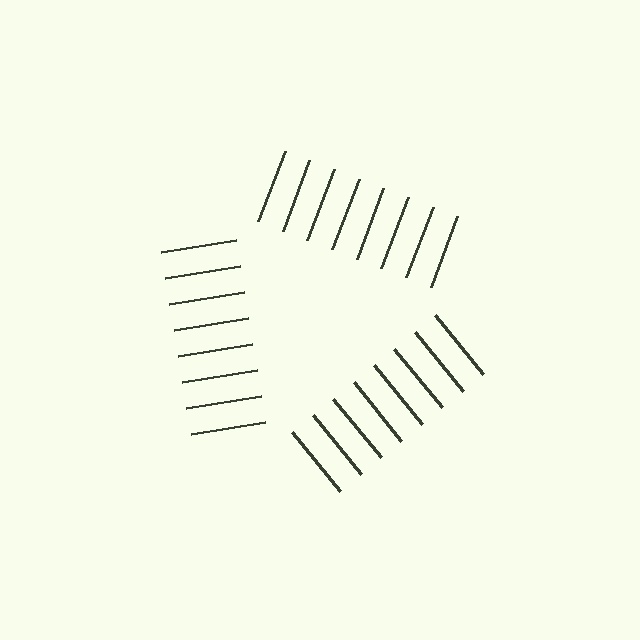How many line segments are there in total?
24 — 8 along each of the 3 edges.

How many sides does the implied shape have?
3 sides — the line-ends trace a triangle.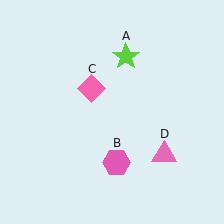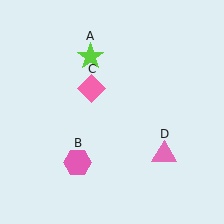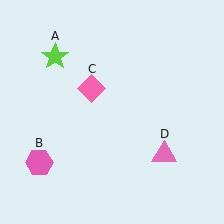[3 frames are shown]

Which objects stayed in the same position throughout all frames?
Pink diamond (object C) and pink triangle (object D) remained stationary.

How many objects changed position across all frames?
2 objects changed position: lime star (object A), pink hexagon (object B).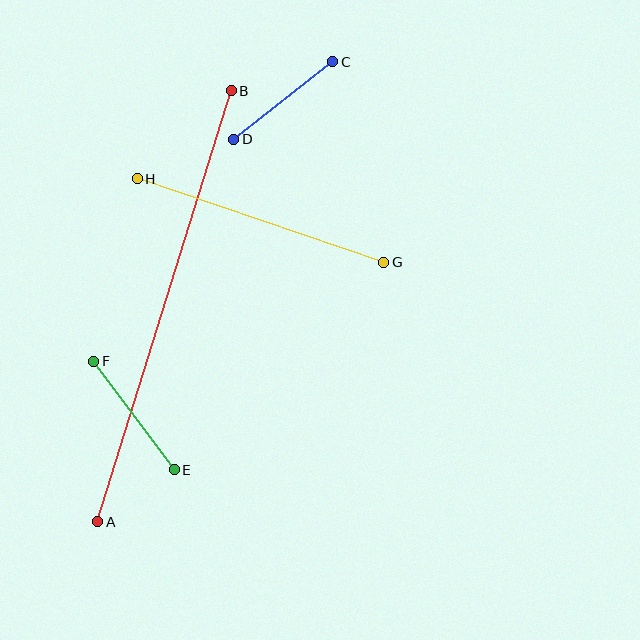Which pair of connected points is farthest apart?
Points A and B are farthest apart.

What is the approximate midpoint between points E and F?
The midpoint is at approximately (134, 415) pixels.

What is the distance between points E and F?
The distance is approximately 135 pixels.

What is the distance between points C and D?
The distance is approximately 126 pixels.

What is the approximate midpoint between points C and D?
The midpoint is at approximately (283, 101) pixels.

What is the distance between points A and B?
The distance is approximately 451 pixels.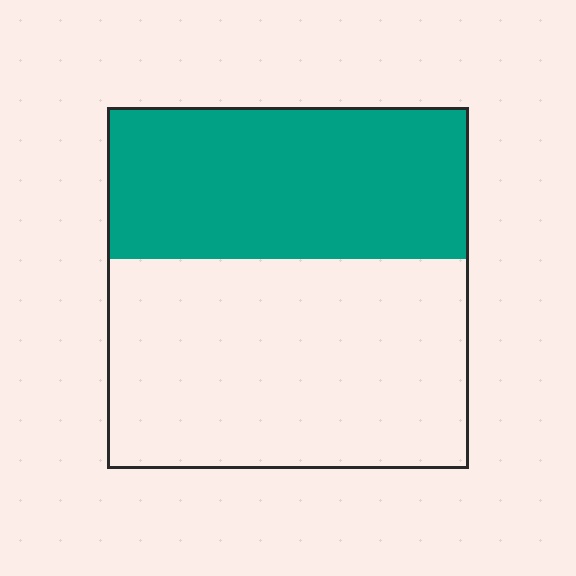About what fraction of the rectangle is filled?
About two fifths (2/5).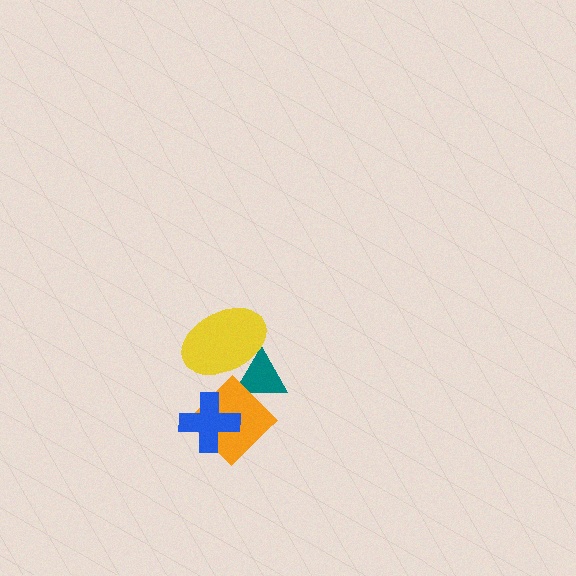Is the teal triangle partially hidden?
Yes, it is partially covered by another shape.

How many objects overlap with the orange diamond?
3 objects overlap with the orange diamond.